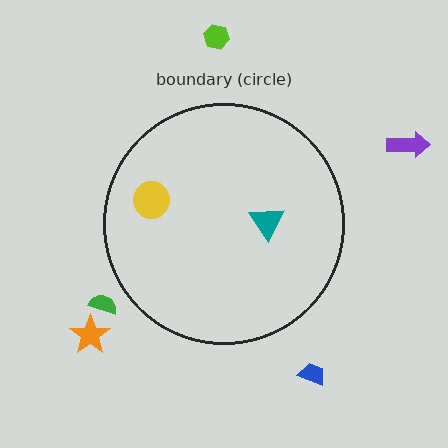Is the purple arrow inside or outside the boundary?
Outside.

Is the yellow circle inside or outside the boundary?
Inside.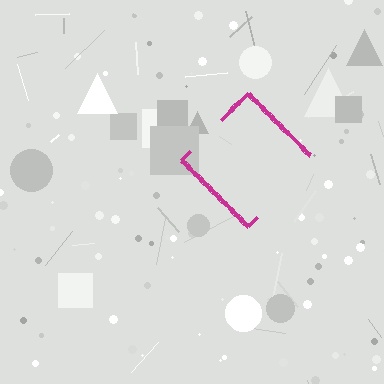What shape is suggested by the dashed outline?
The dashed outline suggests a diamond.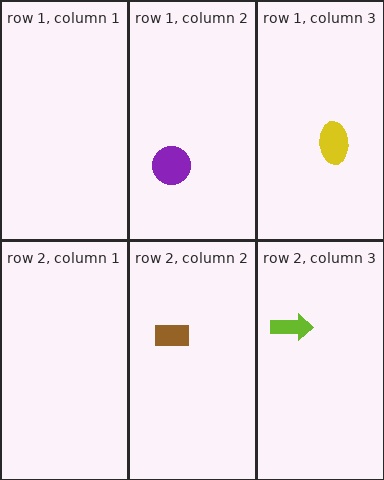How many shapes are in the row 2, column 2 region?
1.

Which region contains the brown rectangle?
The row 2, column 2 region.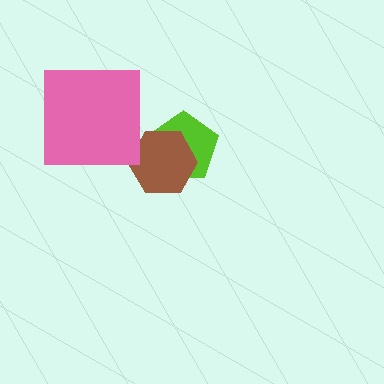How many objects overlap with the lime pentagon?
1 object overlaps with the lime pentagon.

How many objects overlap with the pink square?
0 objects overlap with the pink square.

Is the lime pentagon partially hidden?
Yes, it is partially covered by another shape.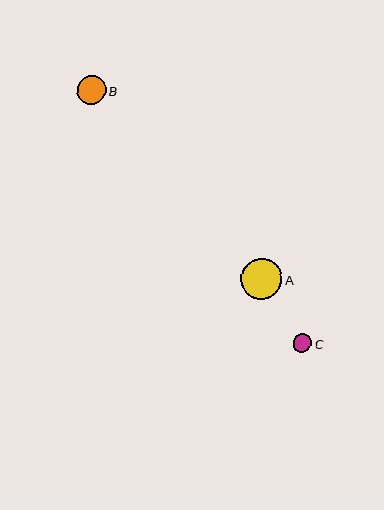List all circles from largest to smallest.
From largest to smallest: A, B, C.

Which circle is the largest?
Circle A is the largest with a size of approximately 41 pixels.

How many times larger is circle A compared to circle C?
Circle A is approximately 2.2 times the size of circle C.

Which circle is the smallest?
Circle C is the smallest with a size of approximately 18 pixels.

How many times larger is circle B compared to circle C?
Circle B is approximately 1.6 times the size of circle C.